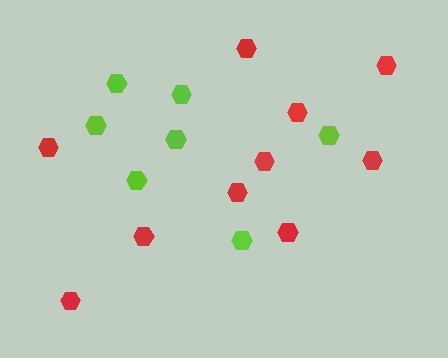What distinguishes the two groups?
There are 2 groups: one group of red hexagons (10) and one group of lime hexagons (7).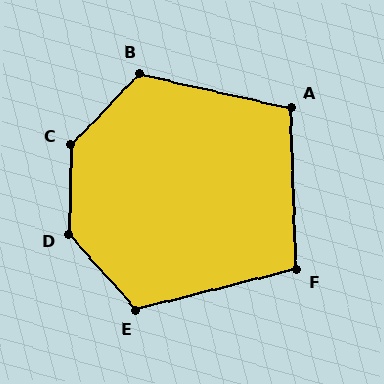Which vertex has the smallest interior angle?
F, at approximately 102 degrees.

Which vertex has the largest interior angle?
C, at approximately 137 degrees.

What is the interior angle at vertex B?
Approximately 121 degrees (obtuse).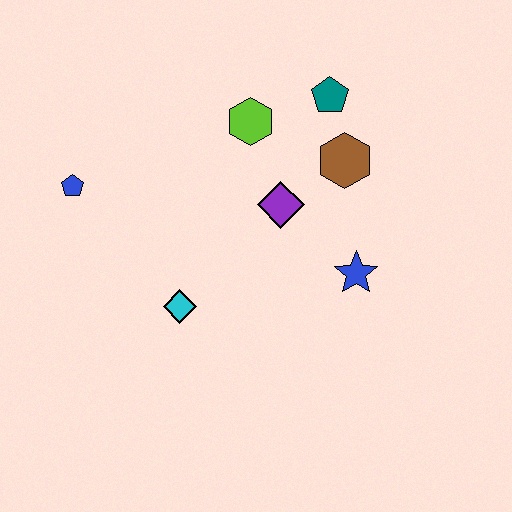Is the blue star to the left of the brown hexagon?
No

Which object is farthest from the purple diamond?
The blue pentagon is farthest from the purple diamond.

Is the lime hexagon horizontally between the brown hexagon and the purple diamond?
No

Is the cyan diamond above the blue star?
No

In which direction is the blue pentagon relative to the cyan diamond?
The blue pentagon is above the cyan diamond.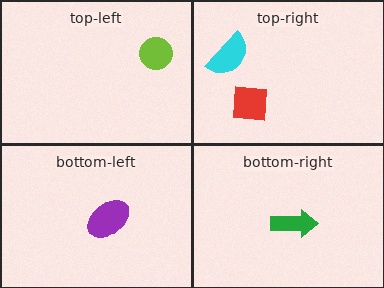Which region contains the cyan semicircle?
The top-right region.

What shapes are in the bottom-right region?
The green arrow.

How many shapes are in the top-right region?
2.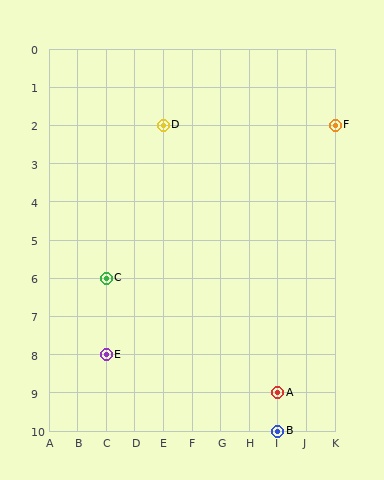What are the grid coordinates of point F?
Point F is at grid coordinates (K, 2).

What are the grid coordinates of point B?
Point B is at grid coordinates (I, 10).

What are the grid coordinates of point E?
Point E is at grid coordinates (C, 8).